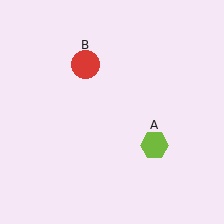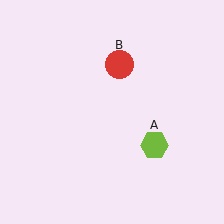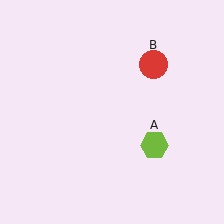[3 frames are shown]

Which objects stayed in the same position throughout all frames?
Lime hexagon (object A) remained stationary.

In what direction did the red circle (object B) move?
The red circle (object B) moved right.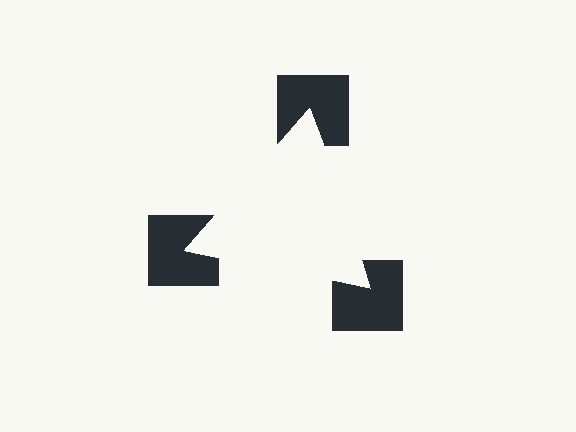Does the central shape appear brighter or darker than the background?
It typically appears slightly brighter than the background, even though no actual brightness change is drawn.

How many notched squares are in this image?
There are 3 — one at each vertex of the illusory triangle.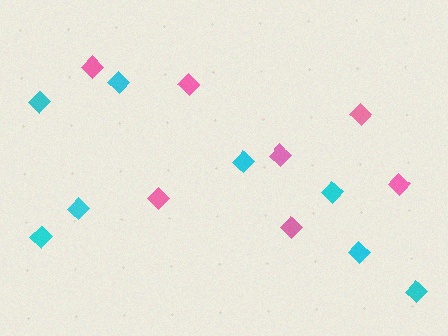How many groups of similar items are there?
There are 2 groups: one group of pink diamonds (7) and one group of cyan diamonds (8).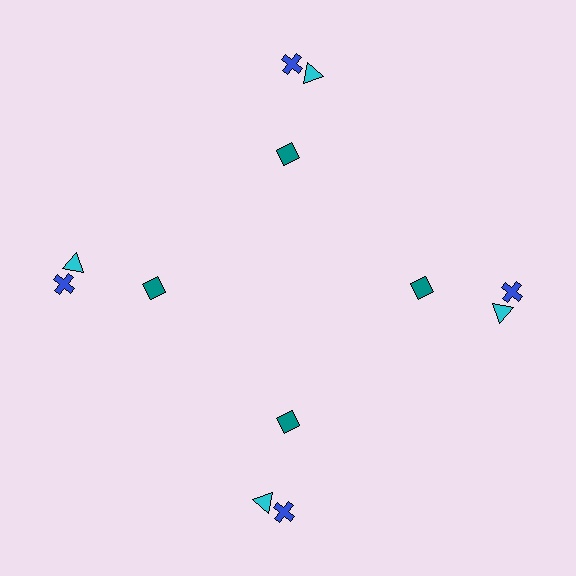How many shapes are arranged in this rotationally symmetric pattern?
There are 12 shapes, arranged in 4 groups of 3.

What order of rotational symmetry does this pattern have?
This pattern has 4-fold rotational symmetry.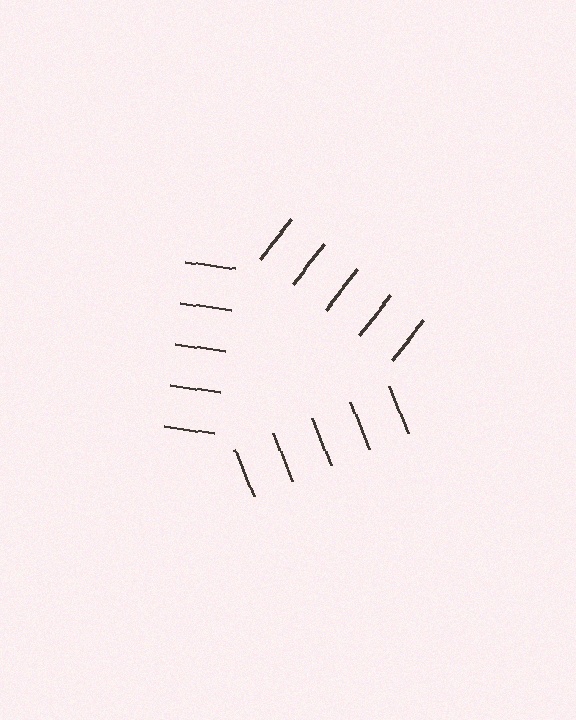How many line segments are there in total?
15 — 5 along each of the 3 edges.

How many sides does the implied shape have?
3 sides — the line-ends trace a triangle.